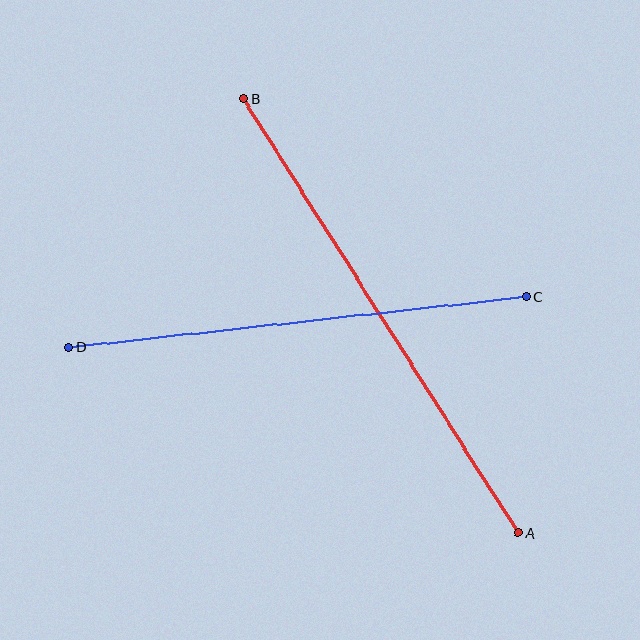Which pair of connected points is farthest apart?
Points A and B are farthest apart.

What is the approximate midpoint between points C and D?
The midpoint is at approximately (297, 322) pixels.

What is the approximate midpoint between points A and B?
The midpoint is at approximately (381, 316) pixels.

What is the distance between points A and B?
The distance is approximately 514 pixels.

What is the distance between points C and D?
The distance is approximately 461 pixels.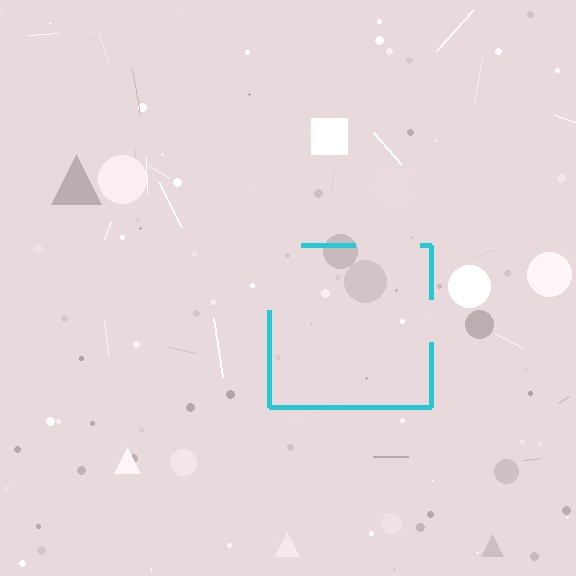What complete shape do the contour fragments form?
The contour fragments form a square.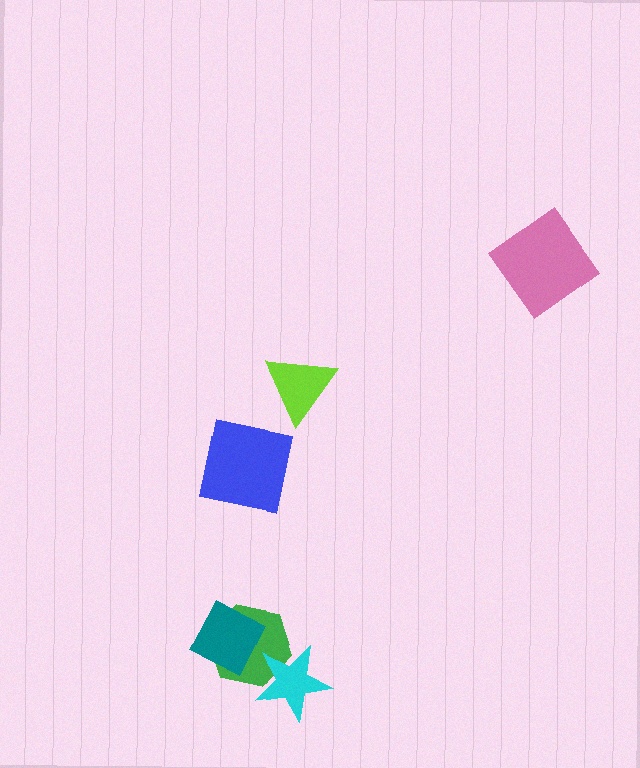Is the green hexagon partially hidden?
Yes, it is partially covered by another shape.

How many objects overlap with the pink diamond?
0 objects overlap with the pink diamond.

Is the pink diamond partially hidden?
No, no other shape covers it.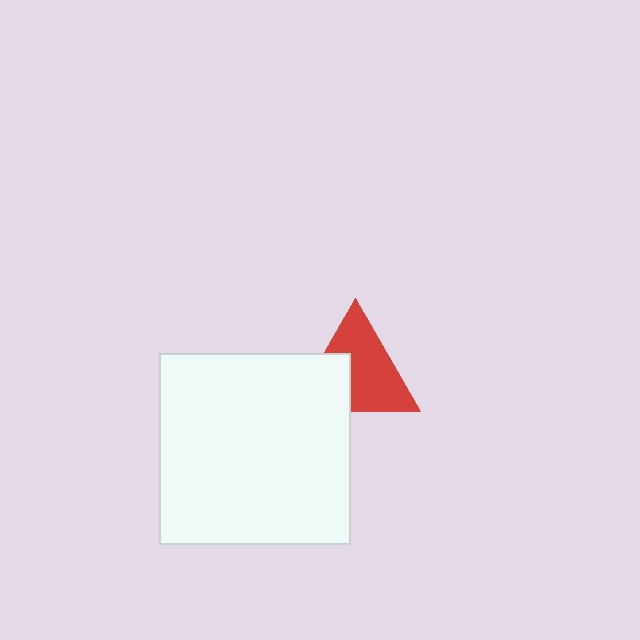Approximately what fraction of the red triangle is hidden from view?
Roughly 35% of the red triangle is hidden behind the white square.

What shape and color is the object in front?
The object in front is a white square.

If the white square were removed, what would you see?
You would see the complete red triangle.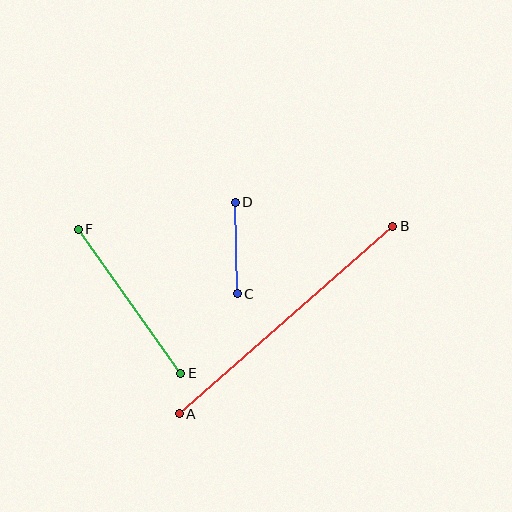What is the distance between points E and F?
The distance is approximately 177 pixels.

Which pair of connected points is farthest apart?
Points A and B are farthest apart.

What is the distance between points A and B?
The distance is approximately 284 pixels.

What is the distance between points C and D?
The distance is approximately 91 pixels.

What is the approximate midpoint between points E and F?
The midpoint is at approximately (129, 301) pixels.